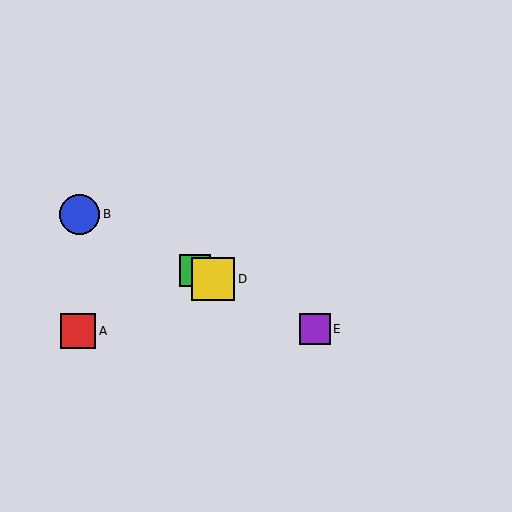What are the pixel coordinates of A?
Object A is at (78, 331).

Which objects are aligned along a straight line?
Objects B, C, D, E are aligned along a straight line.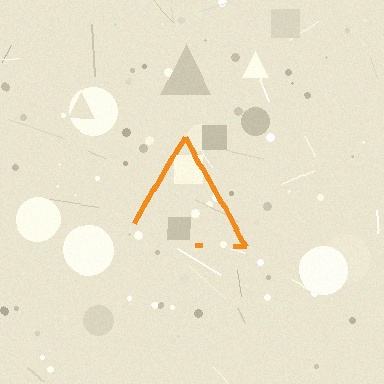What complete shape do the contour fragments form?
The contour fragments form a triangle.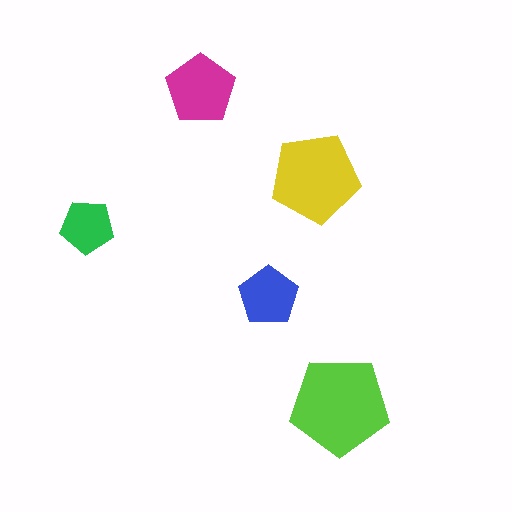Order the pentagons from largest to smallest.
the lime one, the yellow one, the magenta one, the blue one, the green one.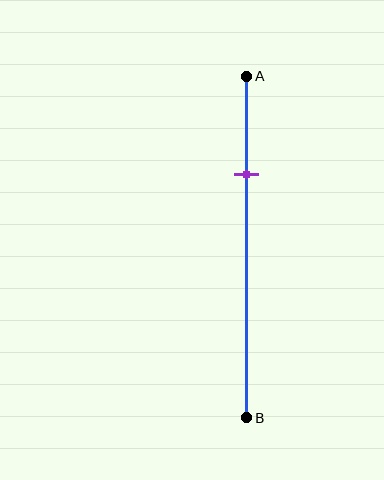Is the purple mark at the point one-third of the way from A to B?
No, the mark is at about 30% from A, not at the 33% one-third point.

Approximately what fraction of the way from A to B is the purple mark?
The purple mark is approximately 30% of the way from A to B.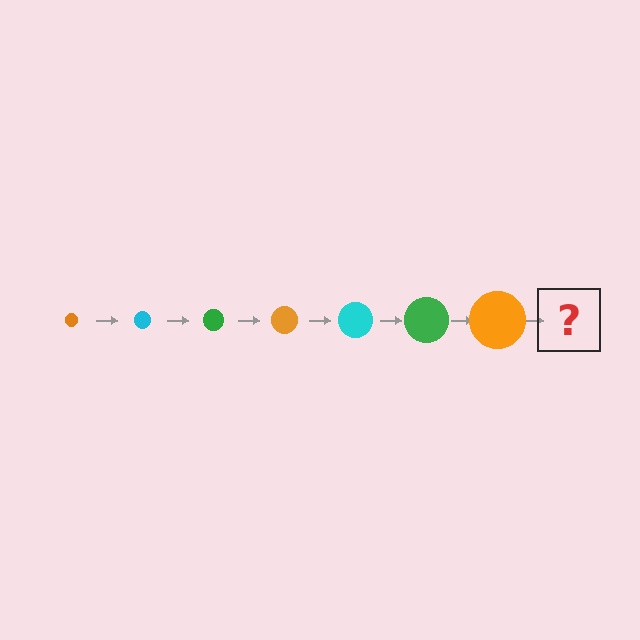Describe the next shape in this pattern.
It should be a cyan circle, larger than the previous one.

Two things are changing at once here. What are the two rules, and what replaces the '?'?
The two rules are that the circle grows larger each step and the color cycles through orange, cyan, and green. The '?' should be a cyan circle, larger than the previous one.